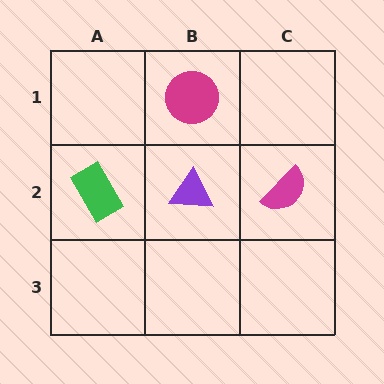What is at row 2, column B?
A purple triangle.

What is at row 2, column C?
A magenta semicircle.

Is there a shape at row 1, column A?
No, that cell is empty.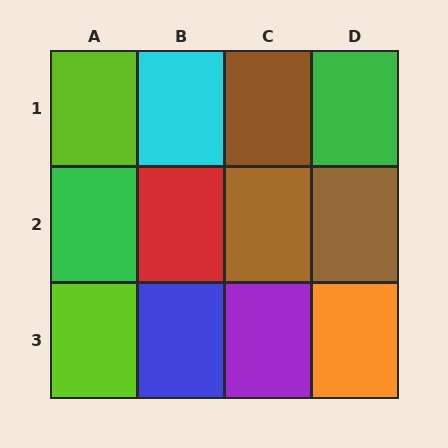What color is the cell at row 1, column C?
Brown.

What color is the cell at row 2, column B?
Red.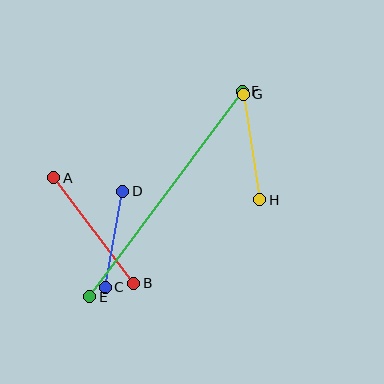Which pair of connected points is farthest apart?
Points E and F are farthest apart.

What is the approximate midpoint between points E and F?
The midpoint is at approximately (166, 194) pixels.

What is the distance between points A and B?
The distance is approximately 133 pixels.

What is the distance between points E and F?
The distance is approximately 256 pixels.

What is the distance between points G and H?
The distance is approximately 107 pixels.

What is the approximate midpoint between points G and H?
The midpoint is at approximately (252, 147) pixels.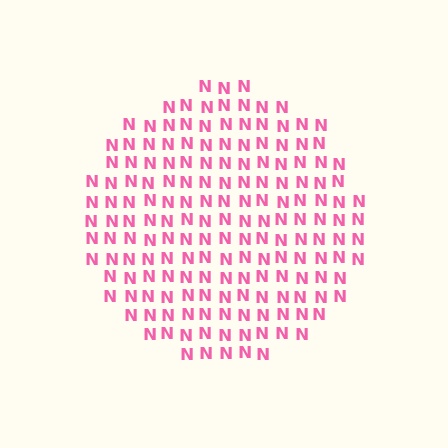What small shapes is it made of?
It is made of small letter N's.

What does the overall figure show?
The overall figure shows a circle.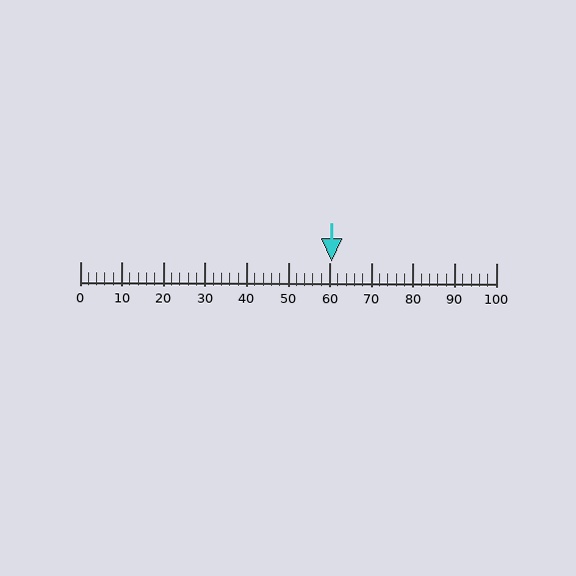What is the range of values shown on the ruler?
The ruler shows values from 0 to 100.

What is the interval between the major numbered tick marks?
The major tick marks are spaced 10 units apart.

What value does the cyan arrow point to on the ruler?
The cyan arrow points to approximately 60.